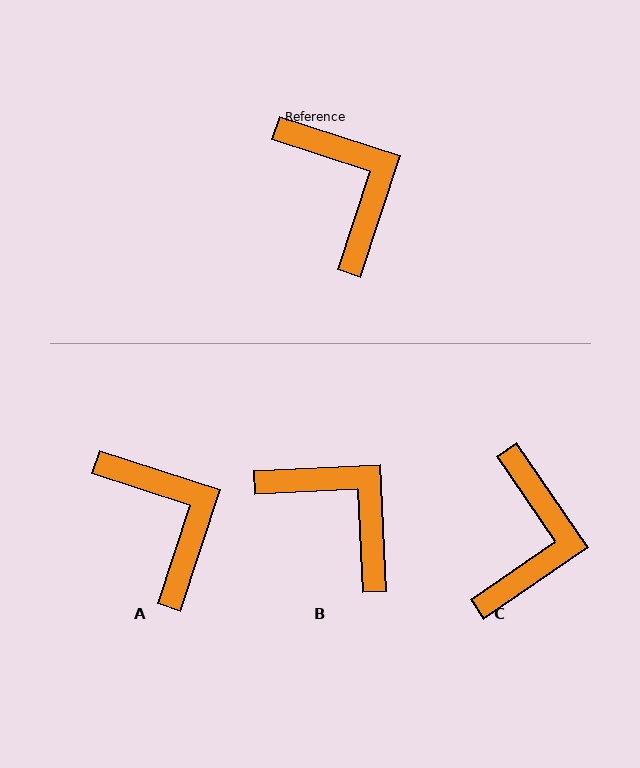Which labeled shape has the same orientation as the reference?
A.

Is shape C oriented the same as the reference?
No, it is off by about 37 degrees.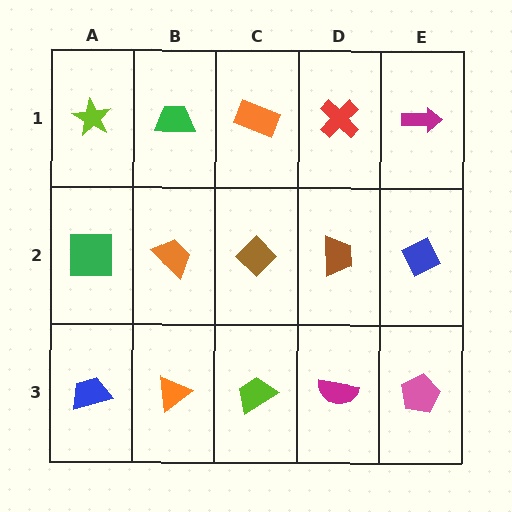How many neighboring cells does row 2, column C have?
4.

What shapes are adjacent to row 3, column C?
A brown diamond (row 2, column C), an orange triangle (row 3, column B), a magenta semicircle (row 3, column D).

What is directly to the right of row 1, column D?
A magenta arrow.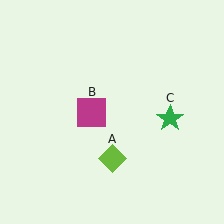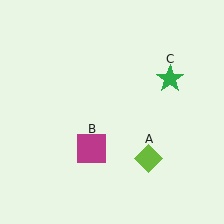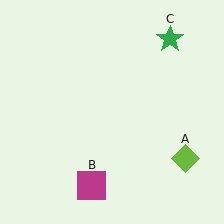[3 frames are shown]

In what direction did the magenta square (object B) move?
The magenta square (object B) moved down.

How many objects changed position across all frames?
3 objects changed position: lime diamond (object A), magenta square (object B), green star (object C).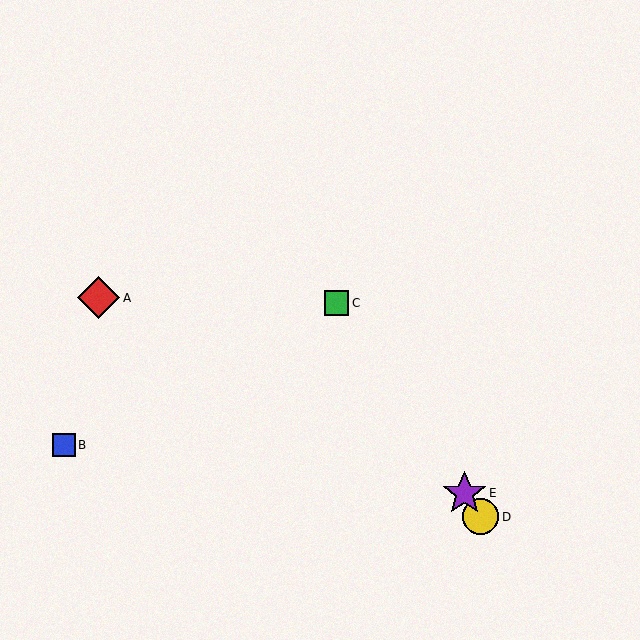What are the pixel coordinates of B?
Object B is at (64, 445).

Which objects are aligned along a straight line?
Objects C, D, E are aligned along a straight line.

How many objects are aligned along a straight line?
3 objects (C, D, E) are aligned along a straight line.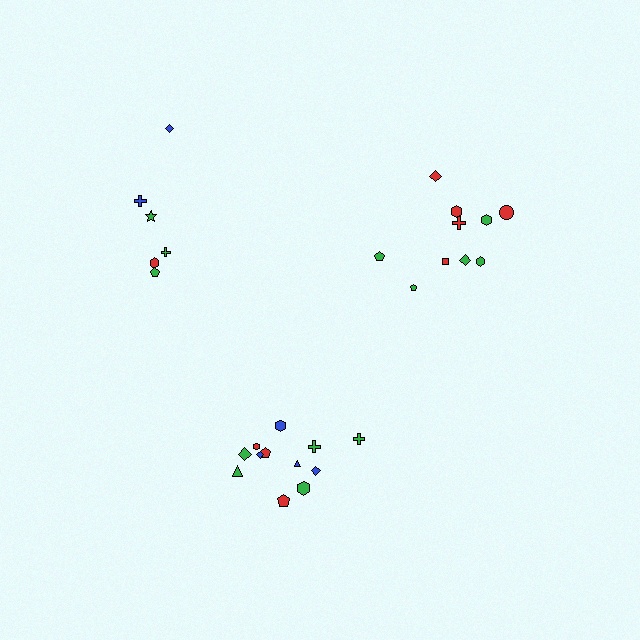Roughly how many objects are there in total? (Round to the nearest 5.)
Roughly 30 objects in total.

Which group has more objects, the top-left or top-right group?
The top-right group.